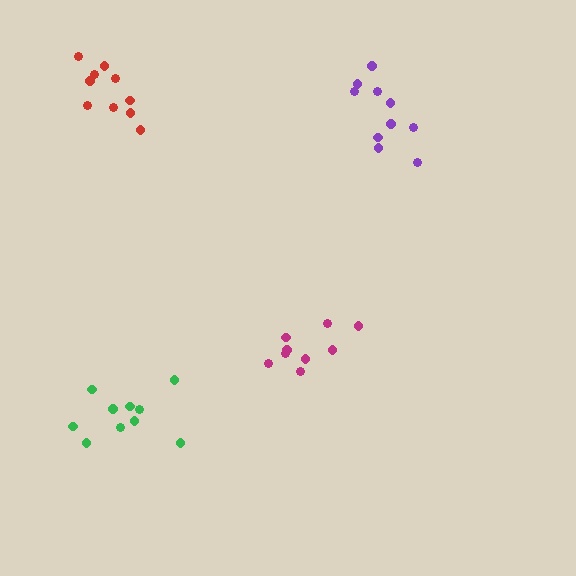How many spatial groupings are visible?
There are 4 spatial groupings.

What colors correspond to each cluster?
The clusters are colored: red, magenta, green, purple.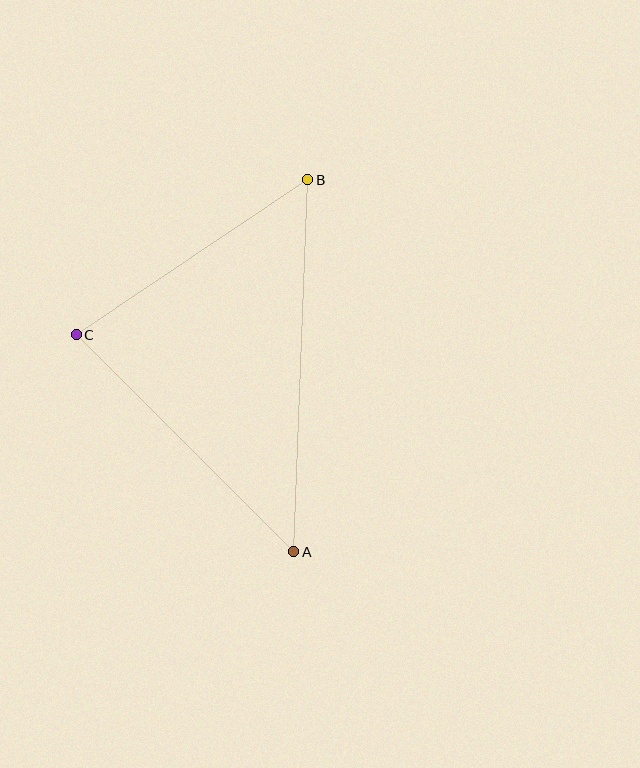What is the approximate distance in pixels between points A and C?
The distance between A and C is approximately 307 pixels.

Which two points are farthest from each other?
Points A and B are farthest from each other.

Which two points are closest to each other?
Points B and C are closest to each other.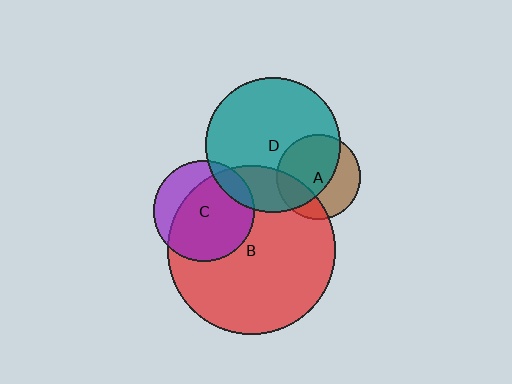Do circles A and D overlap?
Yes.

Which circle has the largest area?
Circle B (red).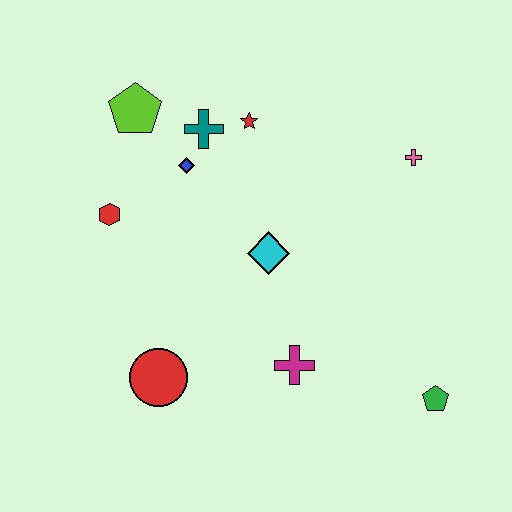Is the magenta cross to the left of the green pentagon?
Yes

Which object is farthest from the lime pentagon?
The green pentagon is farthest from the lime pentagon.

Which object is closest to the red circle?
The magenta cross is closest to the red circle.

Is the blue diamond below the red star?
Yes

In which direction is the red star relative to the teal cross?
The red star is to the right of the teal cross.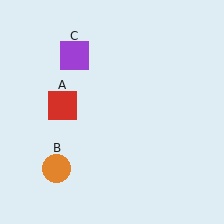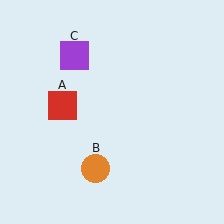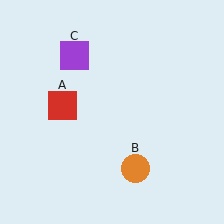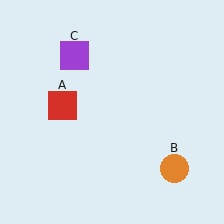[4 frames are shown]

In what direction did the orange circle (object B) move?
The orange circle (object B) moved right.